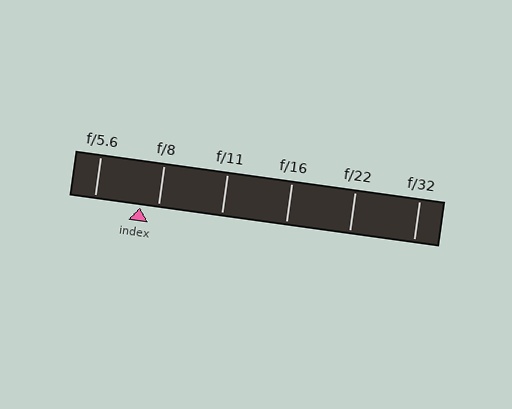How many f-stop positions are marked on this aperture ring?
There are 6 f-stop positions marked.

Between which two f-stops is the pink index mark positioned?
The index mark is between f/5.6 and f/8.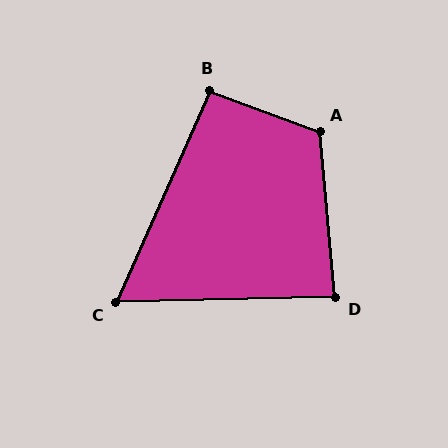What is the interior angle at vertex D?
Approximately 86 degrees (approximately right).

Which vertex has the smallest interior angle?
C, at approximately 65 degrees.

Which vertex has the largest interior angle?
A, at approximately 115 degrees.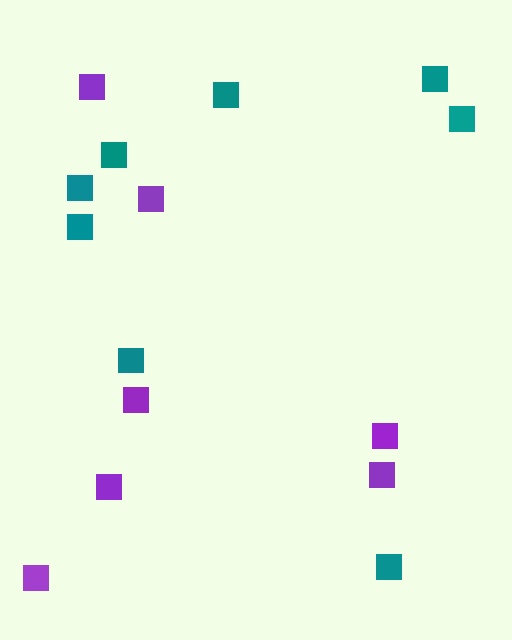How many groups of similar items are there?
There are 2 groups: one group of purple squares (7) and one group of teal squares (8).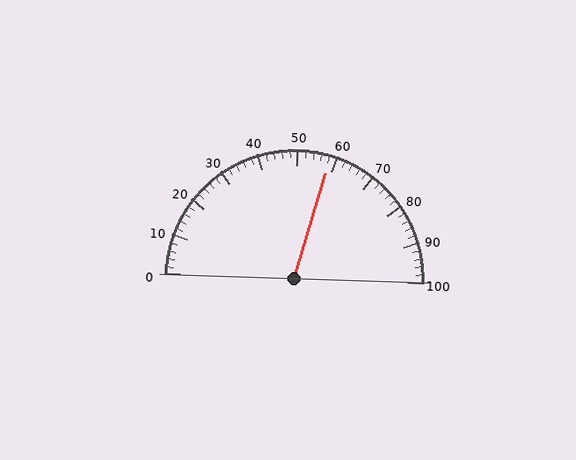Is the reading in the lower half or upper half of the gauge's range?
The reading is in the upper half of the range (0 to 100).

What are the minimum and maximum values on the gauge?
The gauge ranges from 0 to 100.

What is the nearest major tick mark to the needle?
The nearest major tick mark is 60.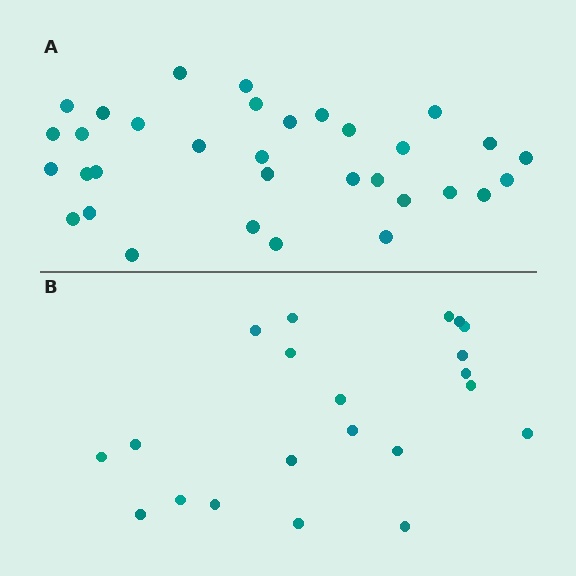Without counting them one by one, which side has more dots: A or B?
Region A (the top region) has more dots.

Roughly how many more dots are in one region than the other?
Region A has roughly 12 or so more dots than region B.